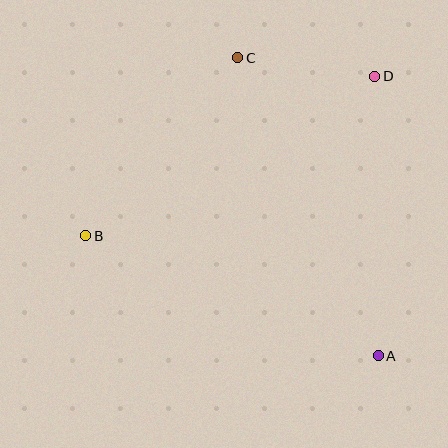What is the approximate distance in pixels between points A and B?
The distance between A and B is approximately 316 pixels.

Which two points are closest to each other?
Points C and D are closest to each other.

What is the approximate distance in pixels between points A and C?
The distance between A and C is approximately 330 pixels.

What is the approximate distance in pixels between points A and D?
The distance between A and D is approximately 280 pixels.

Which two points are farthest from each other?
Points B and D are farthest from each other.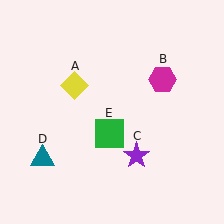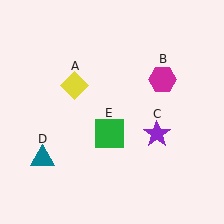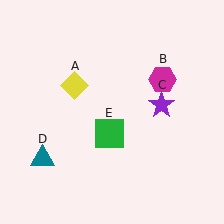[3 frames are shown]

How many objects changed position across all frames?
1 object changed position: purple star (object C).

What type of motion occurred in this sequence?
The purple star (object C) rotated counterclockwise around the center of the scene.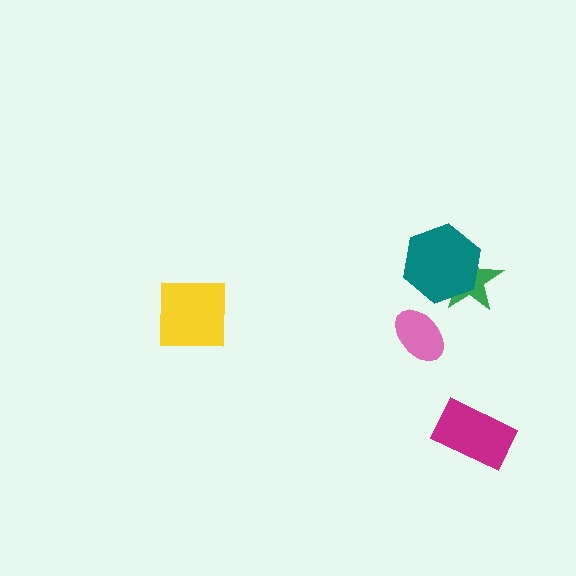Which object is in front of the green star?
The teal hexagon is in front of the green star.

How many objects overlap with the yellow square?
0 objects overlap with the yellow square.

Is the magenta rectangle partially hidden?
No, no other shape covers it.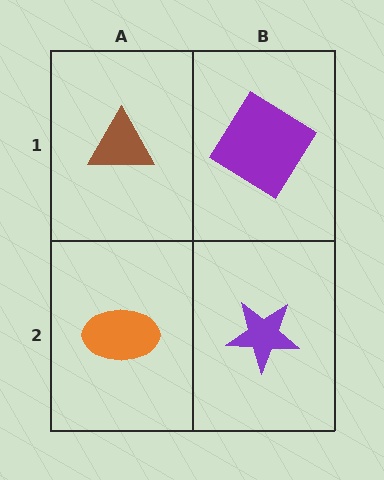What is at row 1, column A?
A brown triangle.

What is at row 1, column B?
A purple diamond.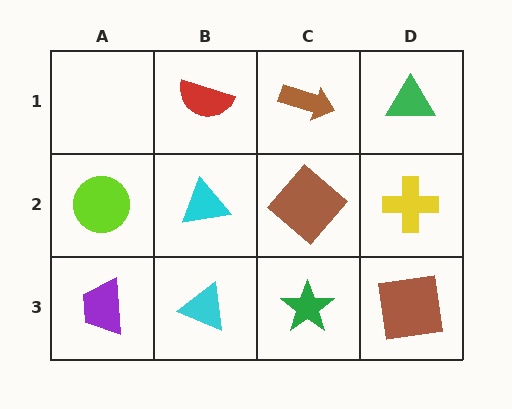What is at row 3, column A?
A purple trapezoid.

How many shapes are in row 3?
4 shapes.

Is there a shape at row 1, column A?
No, that cell is empty.